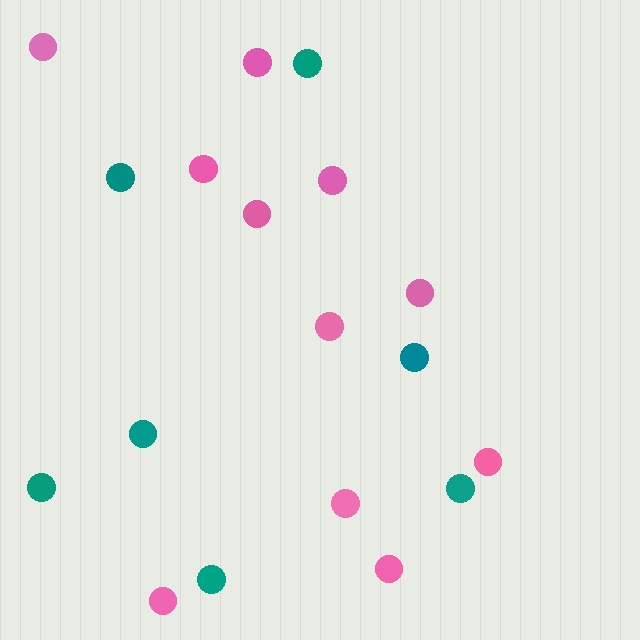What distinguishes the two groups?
There are 2 groups: one group of teal circles (7) and one group of pink circles (11).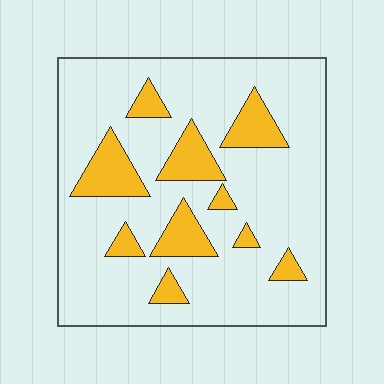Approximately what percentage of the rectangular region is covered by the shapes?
Approximately 20%.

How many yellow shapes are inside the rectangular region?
10.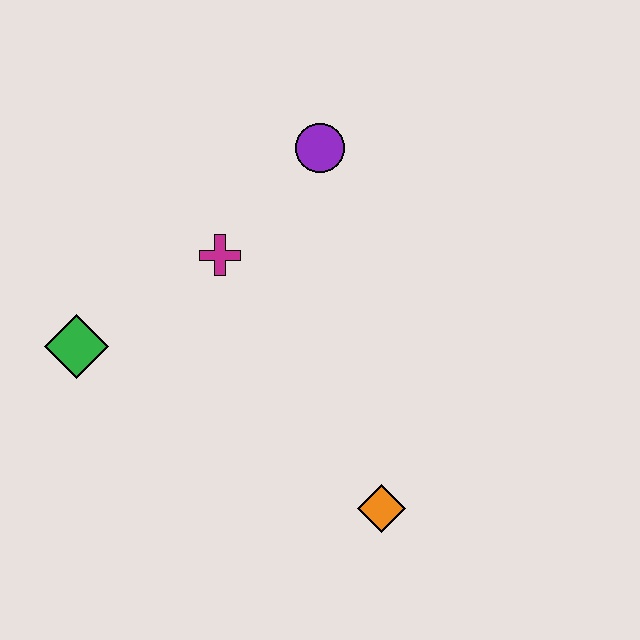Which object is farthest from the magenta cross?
The orange diamond is farthest from the magenta cross.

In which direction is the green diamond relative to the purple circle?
The green diamond is to the left of the purple circle.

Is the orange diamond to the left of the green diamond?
No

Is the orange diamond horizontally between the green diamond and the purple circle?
No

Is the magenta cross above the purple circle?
No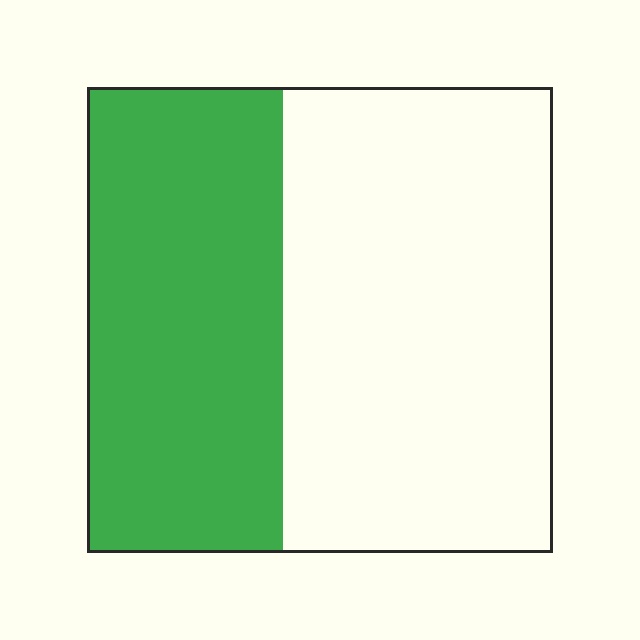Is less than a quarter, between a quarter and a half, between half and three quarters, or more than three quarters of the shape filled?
Between a quarter and a half.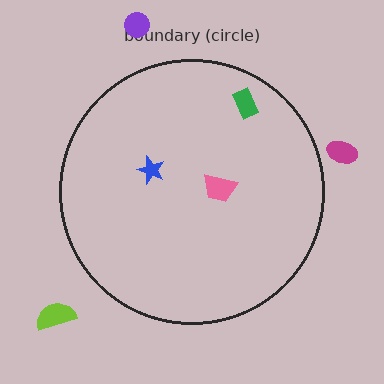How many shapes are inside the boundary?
3 inside, 3 outside.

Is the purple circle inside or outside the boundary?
Outside.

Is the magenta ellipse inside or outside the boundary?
Outside.